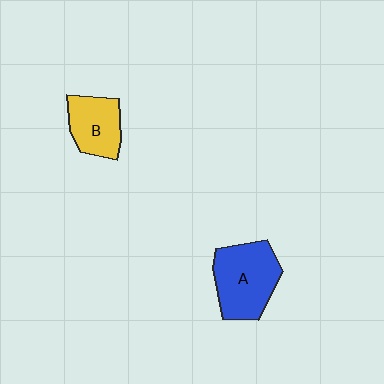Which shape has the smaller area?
Shape B (yellow).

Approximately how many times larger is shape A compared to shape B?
Approximately 1.5 times.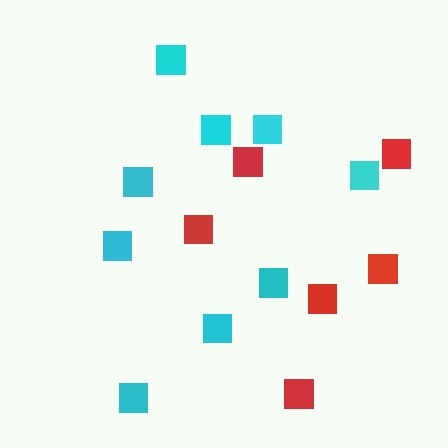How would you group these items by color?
There are 2 groups: one group of red squares (6) and one group of cyan squares (9).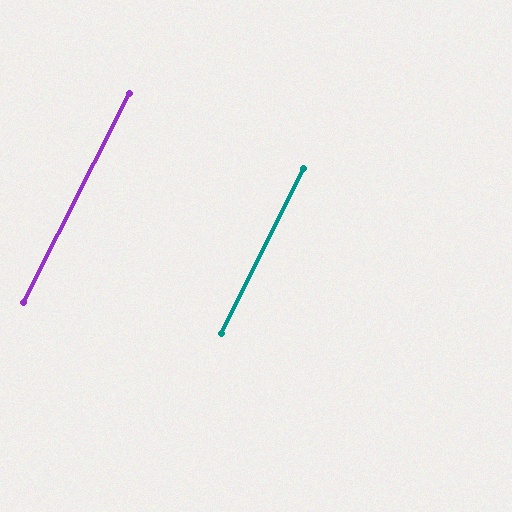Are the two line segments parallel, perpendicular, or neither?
Parallel — their directions differ by only 0.5°.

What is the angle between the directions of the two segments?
Approximately 0 degrees.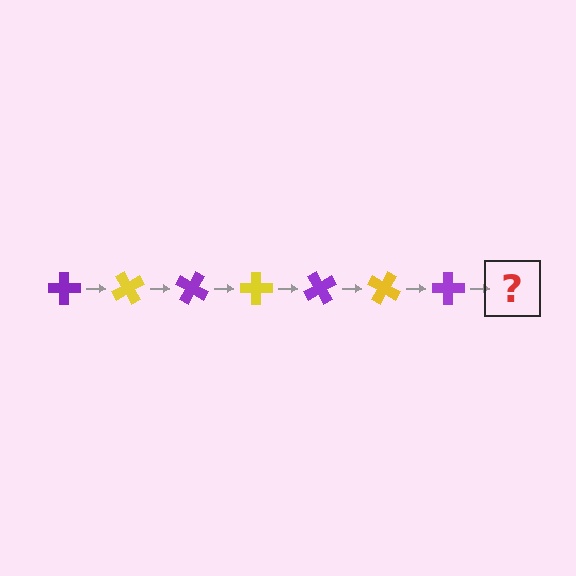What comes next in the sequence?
The next element should be a yellow cross, rotated 420 degrees from the start.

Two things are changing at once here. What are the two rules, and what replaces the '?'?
The two rules are that it rotates 60 degrees each step and the color cycles through purple and yellow. The '?' should be a yellow cross, rotated 420 degrees from the start.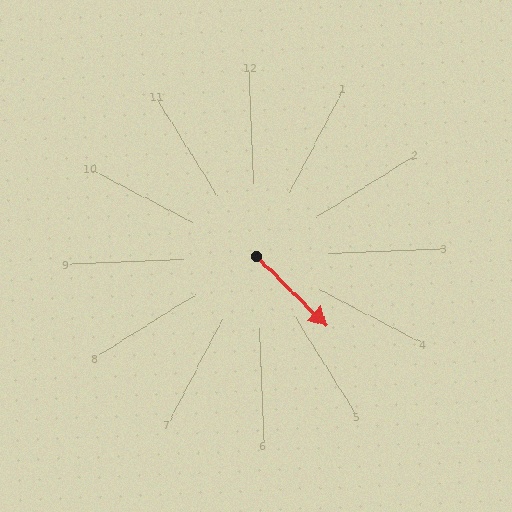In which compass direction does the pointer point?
Southeast.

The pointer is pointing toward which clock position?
Roughly 5 o'clock.